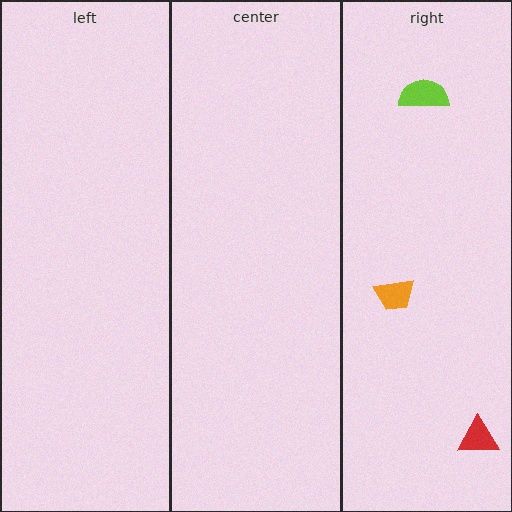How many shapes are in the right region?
3.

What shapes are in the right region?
The red triangle, the orange trapezoid, the lime semicircle.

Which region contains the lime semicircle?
The right region.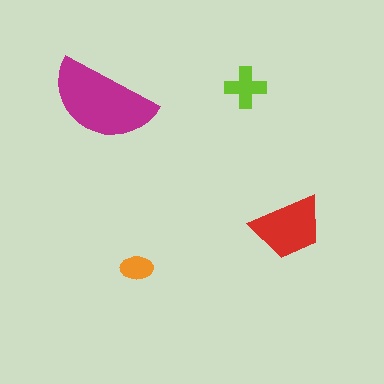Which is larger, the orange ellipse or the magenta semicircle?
The magenta semicircle.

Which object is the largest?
The magenta semicircle.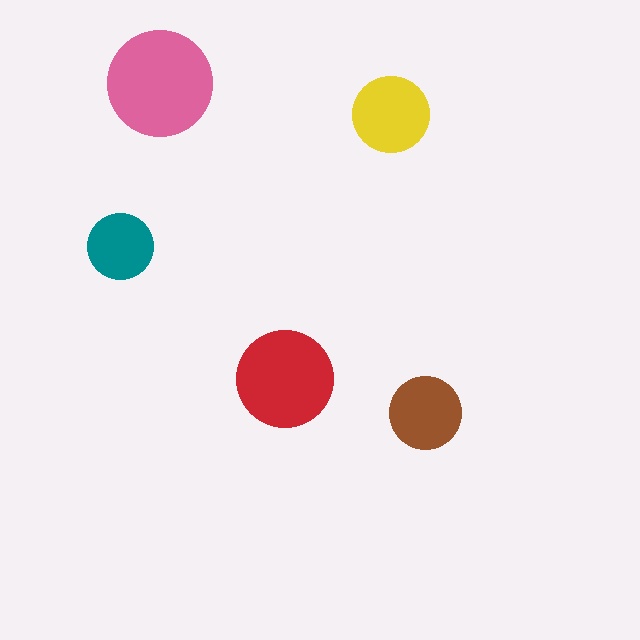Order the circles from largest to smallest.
the pink one, the red one, the yellow one, the brown one, the teal one.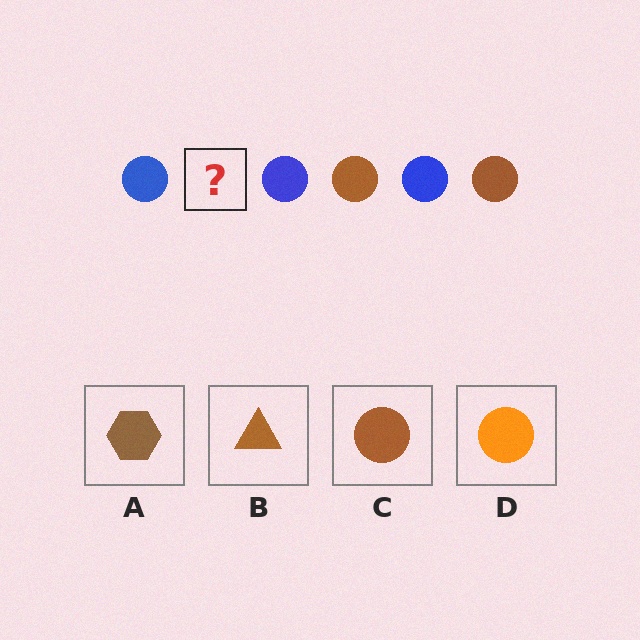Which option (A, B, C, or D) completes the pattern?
C.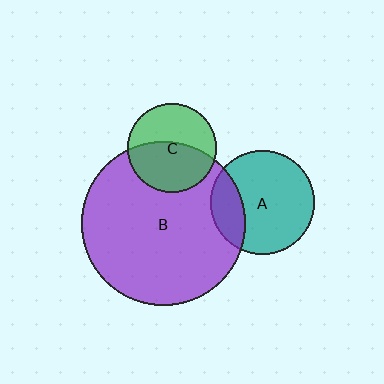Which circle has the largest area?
Circle B (purple).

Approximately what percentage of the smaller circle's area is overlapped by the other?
Approximately 50%.